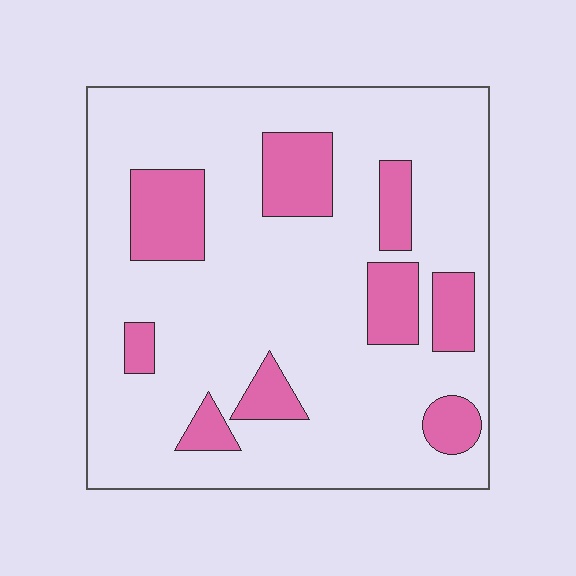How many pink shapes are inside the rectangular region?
9.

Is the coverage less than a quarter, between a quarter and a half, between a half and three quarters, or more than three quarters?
Less than a quarter.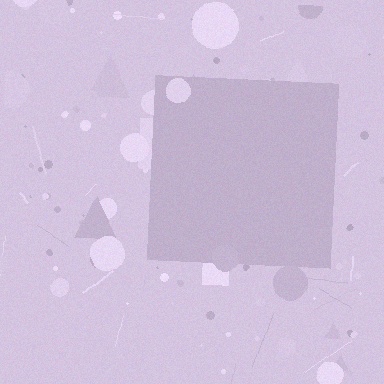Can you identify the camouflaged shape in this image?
The camouflaged shape is a square.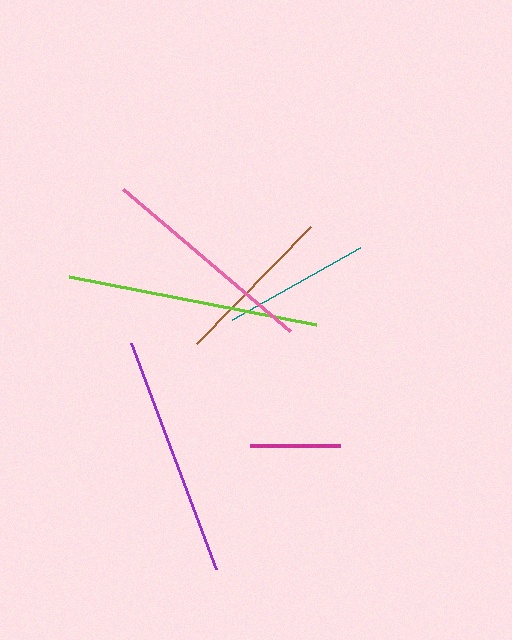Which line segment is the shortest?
The magenta line is the shortest at approximately 90 pixels.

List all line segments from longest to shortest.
From longest to shortest: lime, purple, pink, brown, teal, magenta.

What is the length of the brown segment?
The brown segment is approximately 163 pixels long.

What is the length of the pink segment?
The pink segment is approximately 219 pixels long.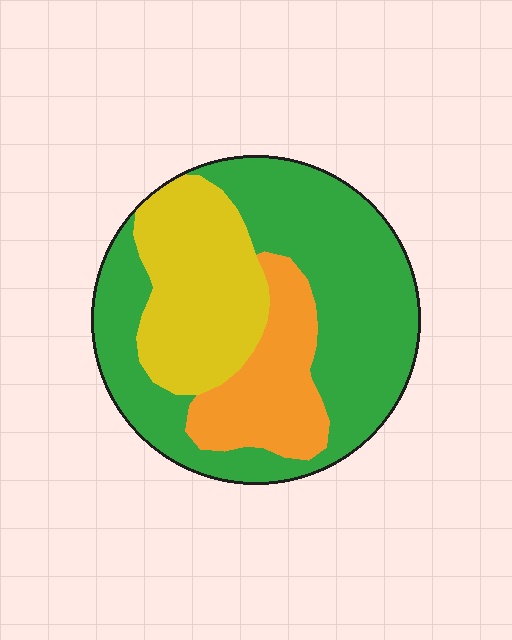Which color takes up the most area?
Green, at roughly 55%.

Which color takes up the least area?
Orange, at roughly 20%.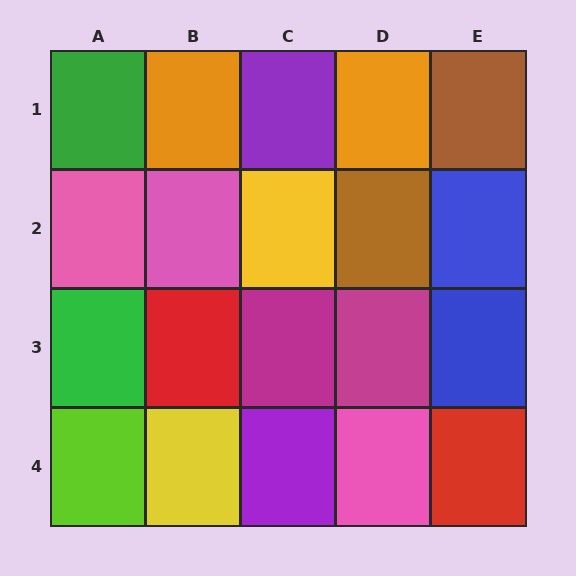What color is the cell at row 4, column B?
Yellow.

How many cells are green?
2 cells are green.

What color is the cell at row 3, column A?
Green.